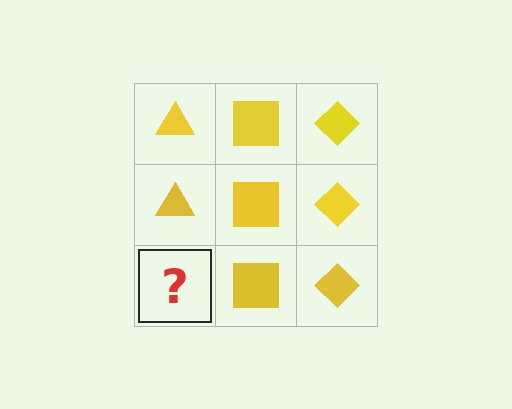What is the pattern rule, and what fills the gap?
The rule is that each column has a consistent shape. The gap should be filled with a yellow triangle.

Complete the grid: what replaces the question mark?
The question mark should be replaced with a yellow triangle.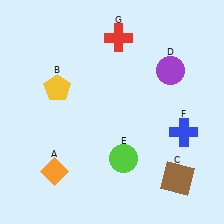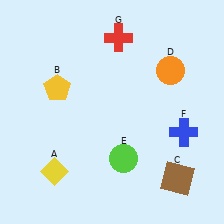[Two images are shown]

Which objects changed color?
A changed from orange to yellow. D changed from purple to orange.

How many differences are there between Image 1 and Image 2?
There are 2 differences between the two images.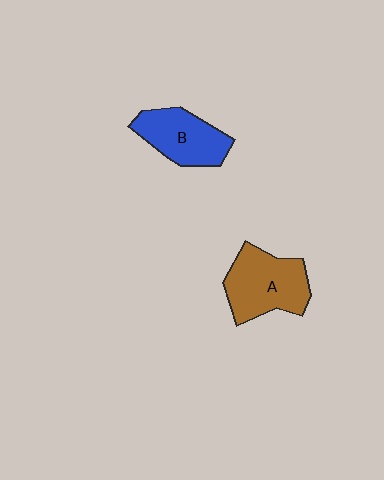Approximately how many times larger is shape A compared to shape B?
Approximately 1.2 times.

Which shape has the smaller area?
Shape B (blue).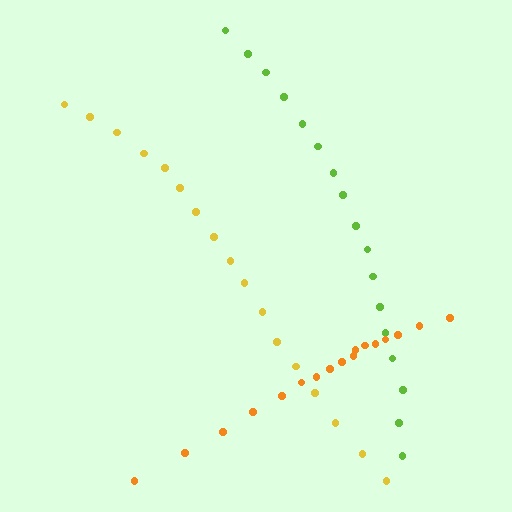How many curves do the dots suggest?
There are 3 distinct paths.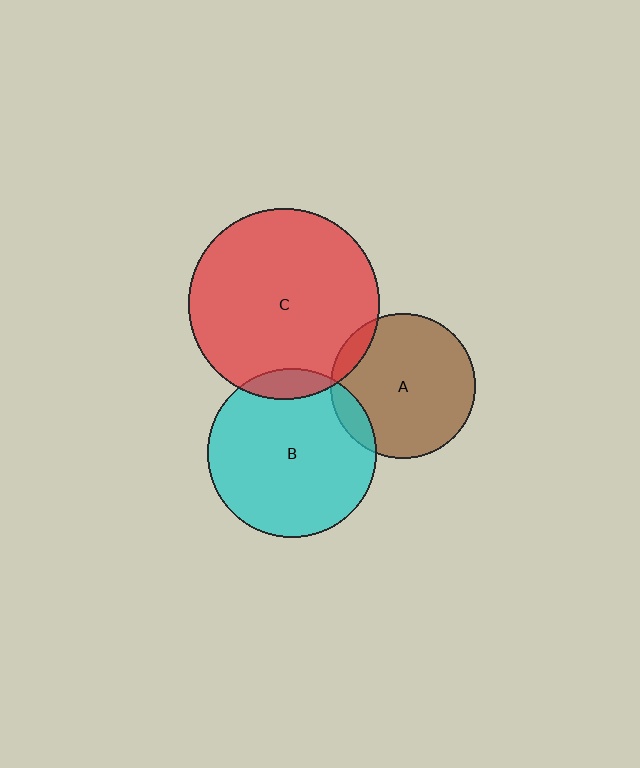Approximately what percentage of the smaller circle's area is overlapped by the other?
Approximately 10%.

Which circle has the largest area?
Circle C (red).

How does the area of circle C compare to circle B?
Approximately 1.3 times.